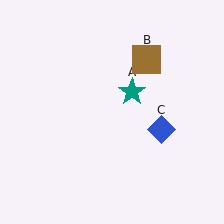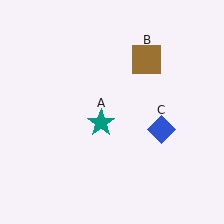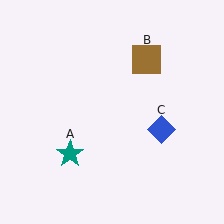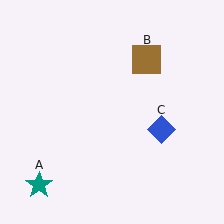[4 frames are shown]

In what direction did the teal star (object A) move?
The teal star (object A) moved down and to the left.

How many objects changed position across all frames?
1 object changed position: teal star (object A).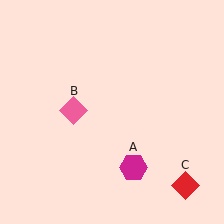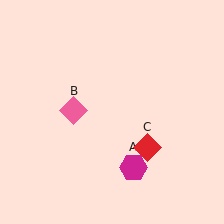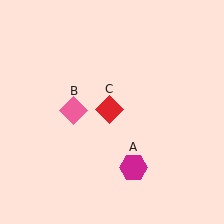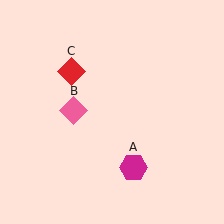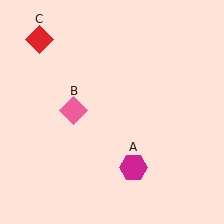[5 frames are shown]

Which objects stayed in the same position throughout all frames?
Magenta hexagon (object A) and pink diamond (object B) remained stationary.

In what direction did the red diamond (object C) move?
The red diamond (object C) moved up and to the left.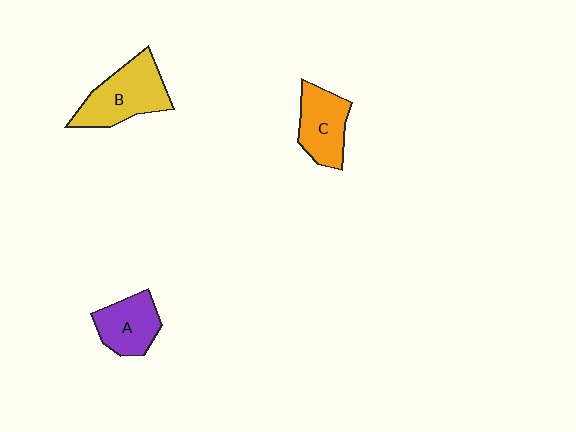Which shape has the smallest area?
Shape A (purple).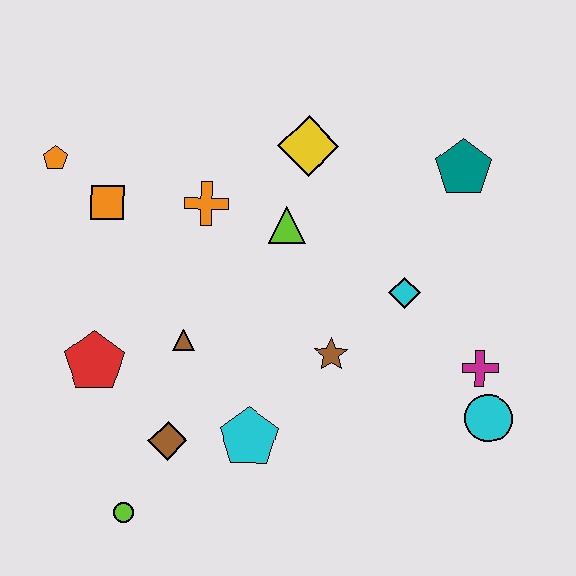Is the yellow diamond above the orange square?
Yes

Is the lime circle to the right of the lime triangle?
No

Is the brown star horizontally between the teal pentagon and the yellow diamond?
Yes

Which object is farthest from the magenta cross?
The orange pentagon is farthest from the magenta cross.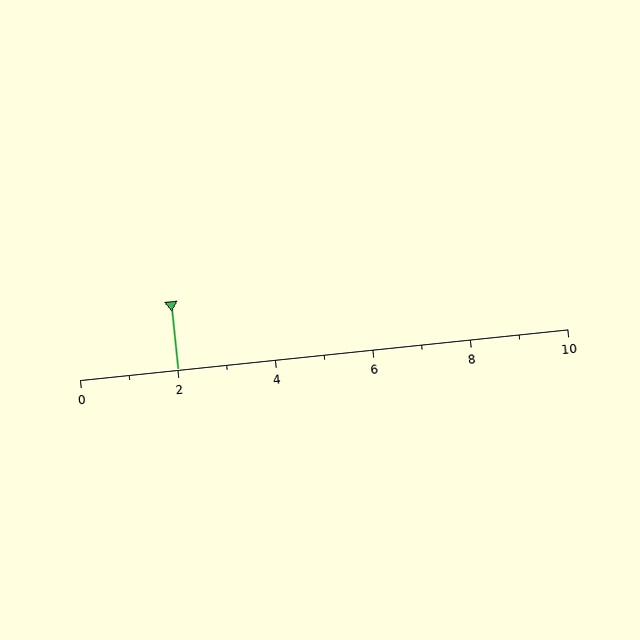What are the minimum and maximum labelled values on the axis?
The axis runs from 0 to 10.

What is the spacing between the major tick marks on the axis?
The major ticks are spaced 2 apart.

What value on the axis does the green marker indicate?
The marker indicates approximately 2.